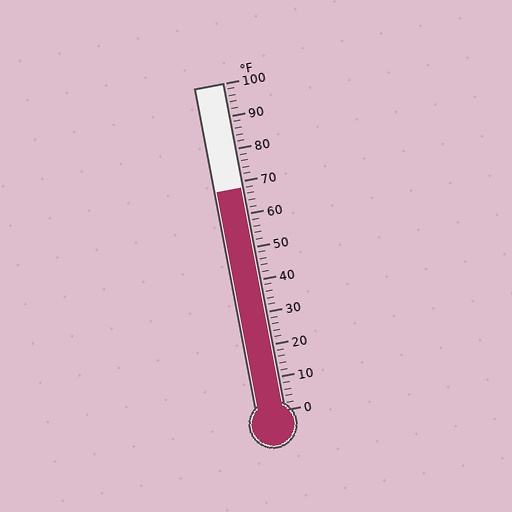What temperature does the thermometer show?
The thermometer shows approximately 68°F.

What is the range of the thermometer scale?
The thermometer scale ranges from 0°F to 100°F.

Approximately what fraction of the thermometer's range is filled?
The thermometer is filled to approximately 70% of its range.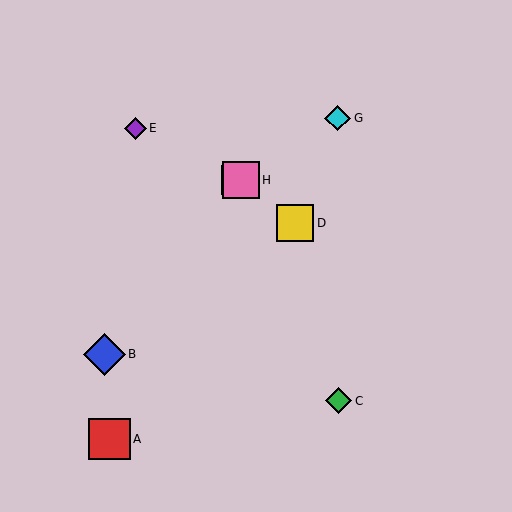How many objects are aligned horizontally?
2 objects (F, H) are aligned horizontally.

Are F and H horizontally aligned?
Yes, both are at y≈180.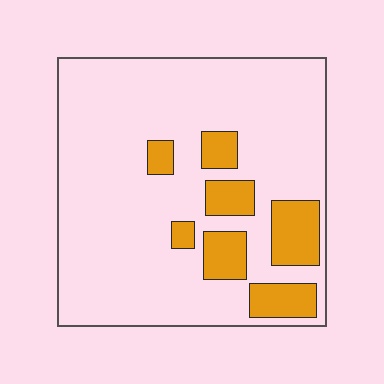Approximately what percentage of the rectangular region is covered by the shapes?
Approximately 15%.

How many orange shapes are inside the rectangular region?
7.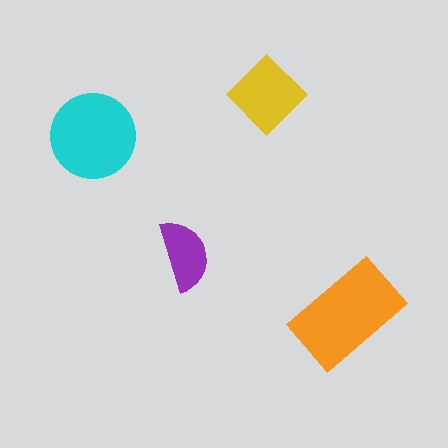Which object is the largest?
The orange rectangle.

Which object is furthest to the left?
The cyan circle is leftmost.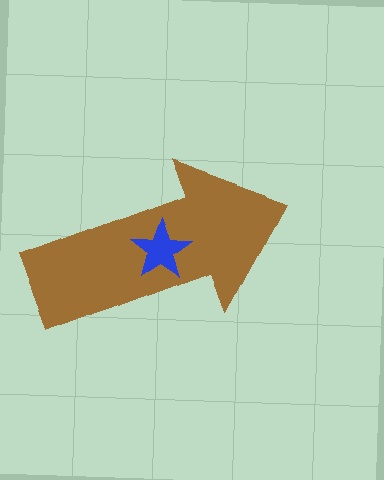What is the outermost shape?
The brown arrow.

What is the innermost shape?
The blue star.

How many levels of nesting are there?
2.